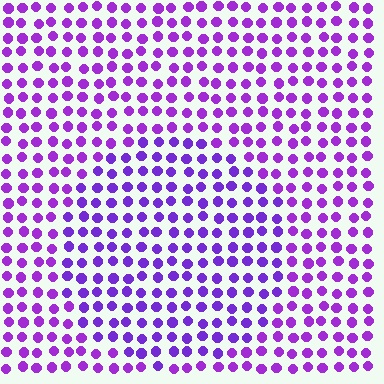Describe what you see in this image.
The image is filled with small purple elements in a uniform arrangement. A circle-shaped region is visible where the elements are tinted to a slightly different hue, forming a subtle color boundary.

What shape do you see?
I see a circle.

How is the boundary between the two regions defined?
The boundary is defined purely by a slight shift in hue (about 16 degrees). Spacing, size, and orientation are identical on both sides.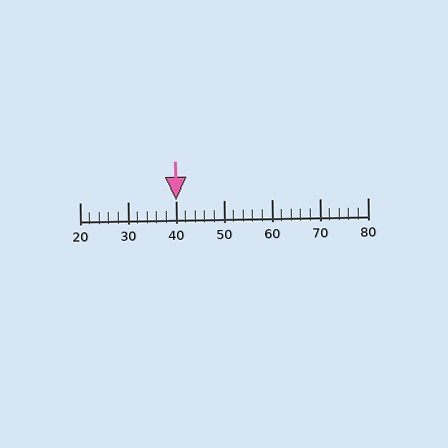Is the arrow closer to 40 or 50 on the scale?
The arrow is closer to 40.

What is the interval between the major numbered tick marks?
The major tick marks are spaced 10 units apart.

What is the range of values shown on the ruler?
The ruler shows values from 20 to 80.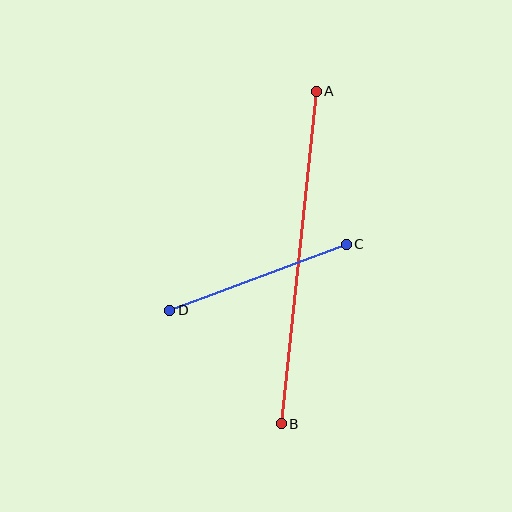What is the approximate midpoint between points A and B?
The midpoint is at approximately (299, 258) pixels.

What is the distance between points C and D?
The distance is approximately 189 pixels.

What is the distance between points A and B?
The distance is approximately 334 pixels.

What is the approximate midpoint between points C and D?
The midpoint is at approximately (258, 277) pixels.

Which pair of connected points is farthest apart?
Points A and B are farthest apart.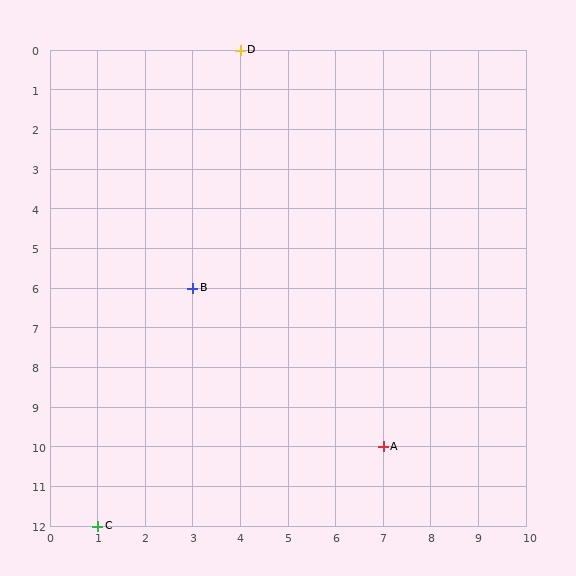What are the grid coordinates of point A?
Point A is at grid coordinates (7, 10).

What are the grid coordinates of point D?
Point D is at grid coordinates (4, 0).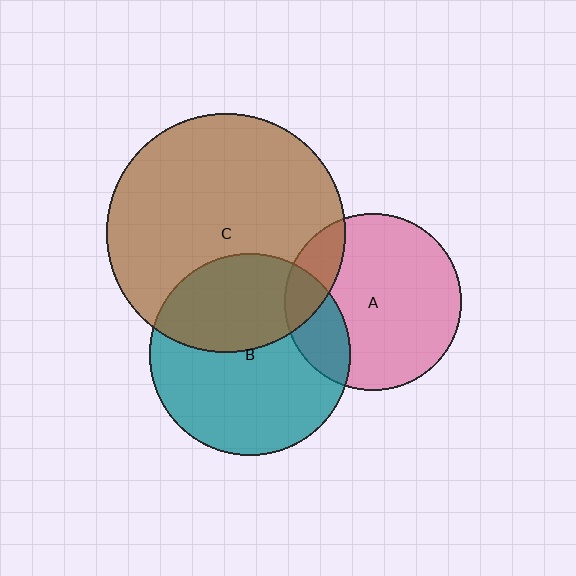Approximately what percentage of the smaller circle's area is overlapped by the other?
Approximately 40%.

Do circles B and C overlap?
Yes.